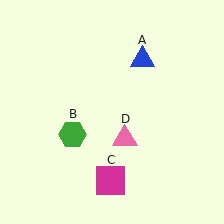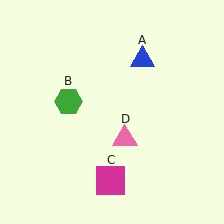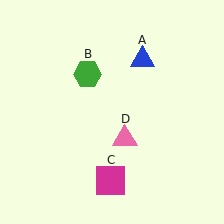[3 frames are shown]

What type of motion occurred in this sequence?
The green hexagon (object B) rotated clockwise around the center of the scene.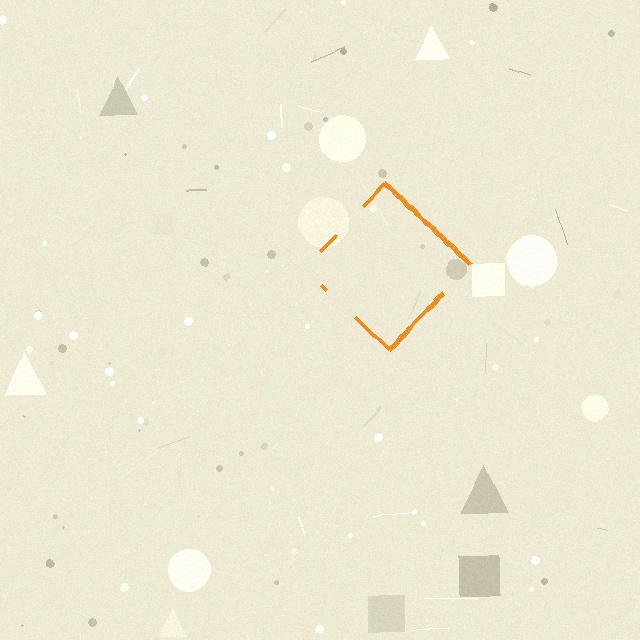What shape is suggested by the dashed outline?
The dashed outline suggests a diamond.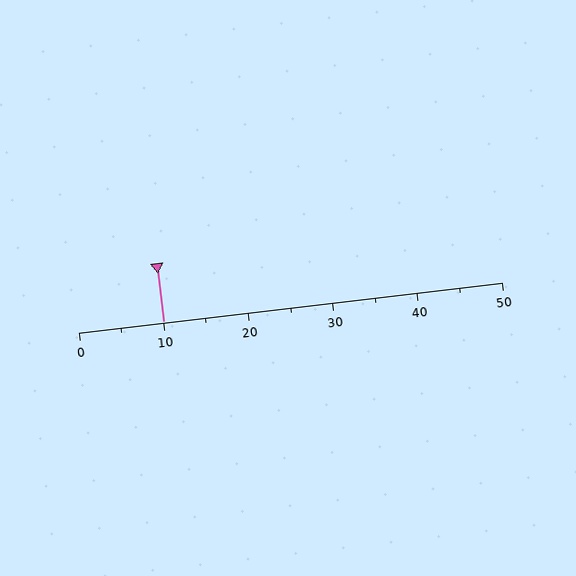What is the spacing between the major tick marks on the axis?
The major ticks are spaced 10 apart.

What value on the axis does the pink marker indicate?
The marker indicates approximately 10.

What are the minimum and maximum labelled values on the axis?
The axis runs from 0 to 50.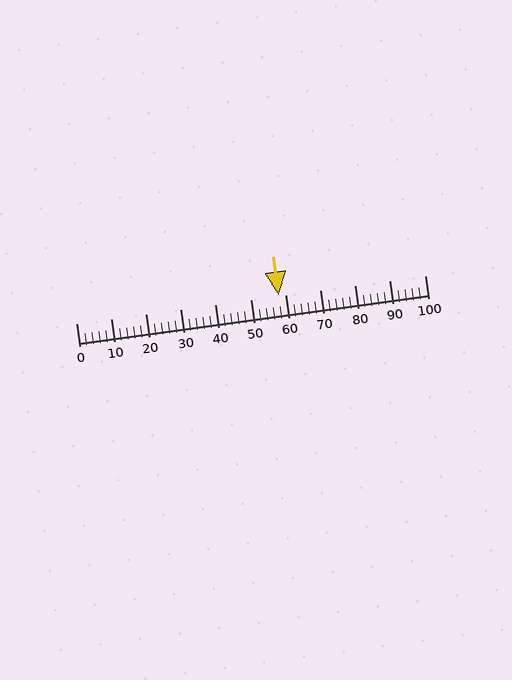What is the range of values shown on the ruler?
The ruler shows values from 0 to 100.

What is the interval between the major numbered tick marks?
The major tick marks are spaced 10 units apart.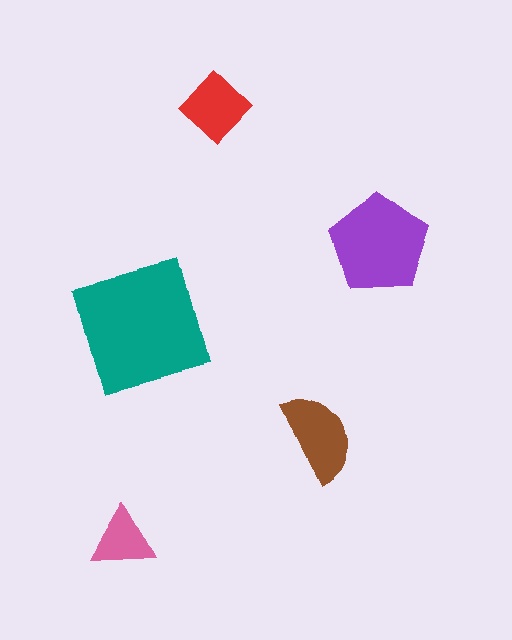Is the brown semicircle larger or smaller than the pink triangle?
Larger.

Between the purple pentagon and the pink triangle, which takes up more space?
The purple pentagon.